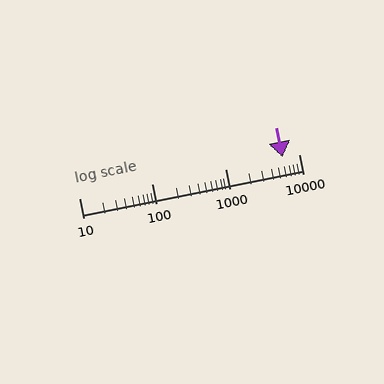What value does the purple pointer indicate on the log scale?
The pointer indicates approximately 6000.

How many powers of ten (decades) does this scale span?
The scale spans 3 decades, from 10 to 10000.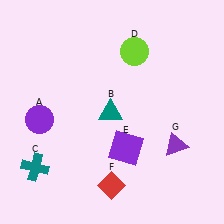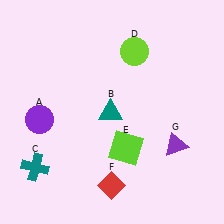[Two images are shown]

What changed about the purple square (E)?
In Image 1, E is purple. In Image 2, it changed to lime.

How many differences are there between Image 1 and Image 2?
There is 1 difference between the two images.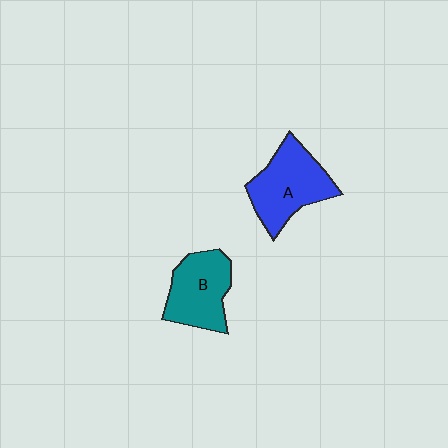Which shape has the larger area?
Shape A (blue).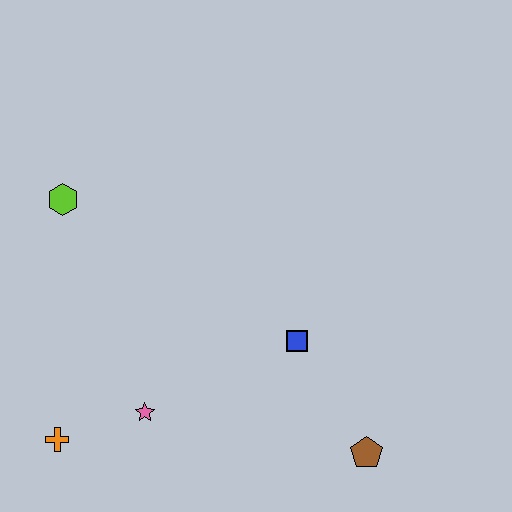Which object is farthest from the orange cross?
The brown pentagon is farthest from the orange cross.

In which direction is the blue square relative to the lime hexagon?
The blue square is to the right of the lime hexagon.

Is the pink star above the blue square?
No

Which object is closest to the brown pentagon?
The blue square is closest to the brown pentagon.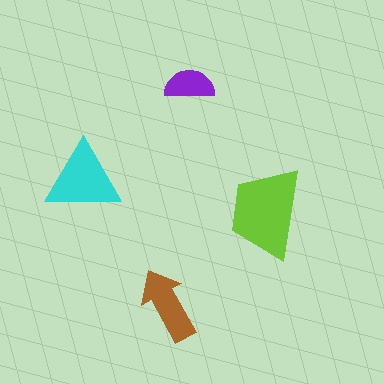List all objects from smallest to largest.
The purple semicircle, the brown arrow, the cyan triangle, the lime trapezoid.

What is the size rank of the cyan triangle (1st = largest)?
2nd.